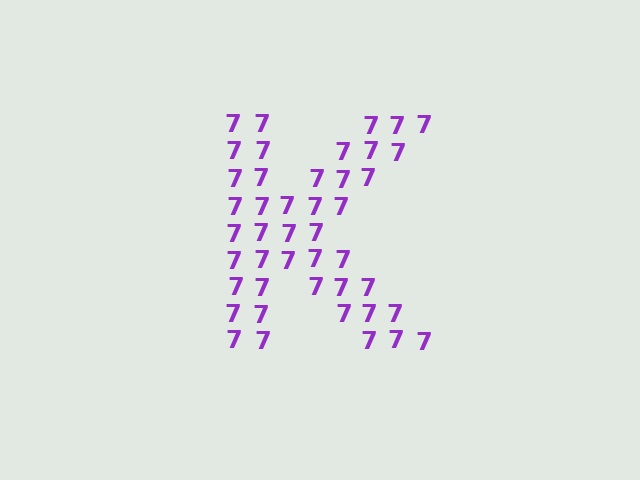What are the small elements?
The small elements are digit 7's.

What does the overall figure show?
The overall figure shows the letter K.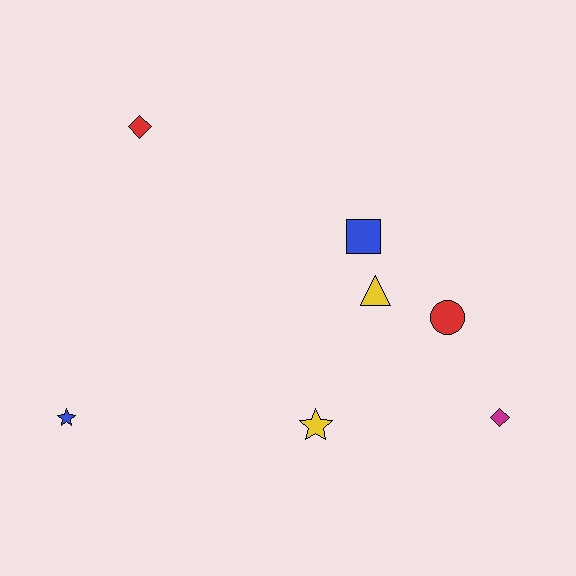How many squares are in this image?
There is 1 square.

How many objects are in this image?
There are 7 objects.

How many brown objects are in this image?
There are no brown objects.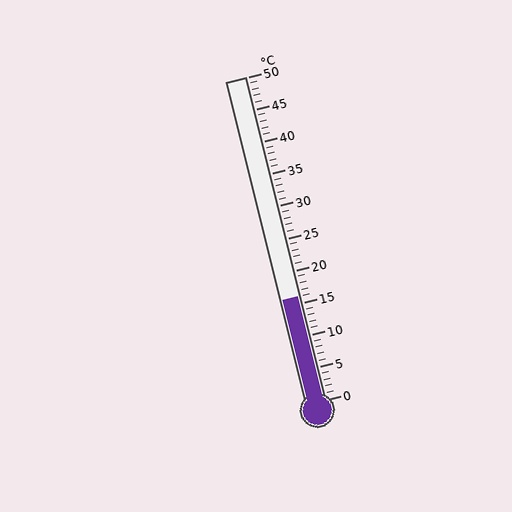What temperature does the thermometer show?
The thermometer shows approximately 16°C.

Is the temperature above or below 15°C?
The temperature is above 15°C.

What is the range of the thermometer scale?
The thermometer scale ranges from 0°C to 50°C.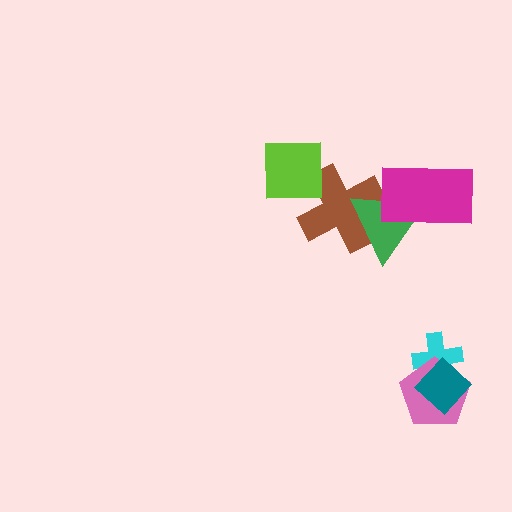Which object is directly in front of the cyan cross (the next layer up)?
The pink pentagon is directly in front of the cyan cross.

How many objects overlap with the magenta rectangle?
1 object overlaps with the magenta rectangle.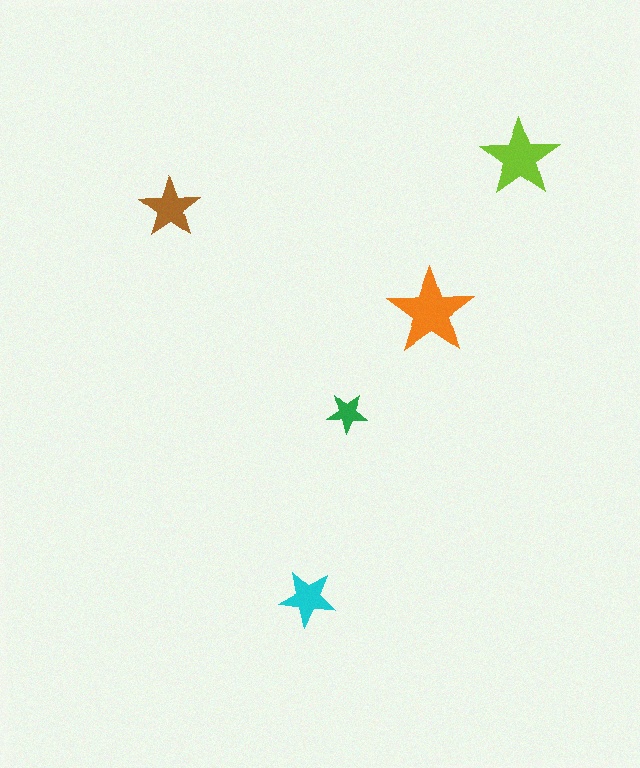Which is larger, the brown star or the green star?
The brown one.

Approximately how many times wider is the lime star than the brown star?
About 1.5 times wider.